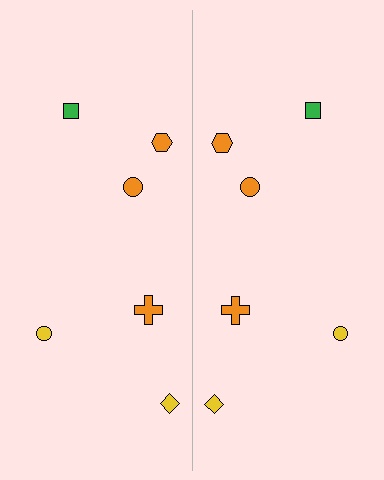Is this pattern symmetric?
Yes, this pattern has bilateral (reflection) symmetry.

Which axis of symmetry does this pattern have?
The pattern has a vertical axis of symmetry running through the center of the image.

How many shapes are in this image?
There are 12 shapes in this image.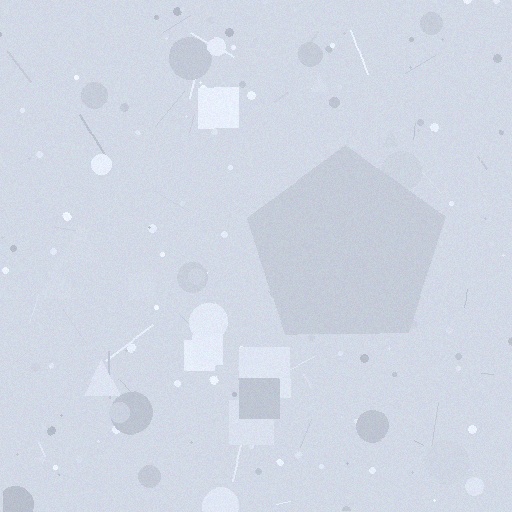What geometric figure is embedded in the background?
A pentagon is embedded in the background.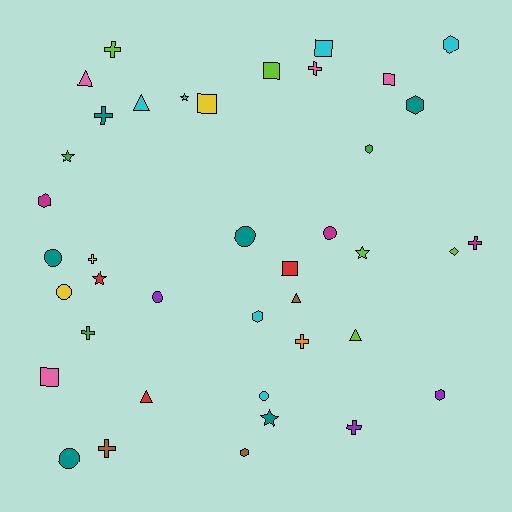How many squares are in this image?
There are 6 squares.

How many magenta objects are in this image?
There are 3 magenta objects.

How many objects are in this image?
There are 40 objects.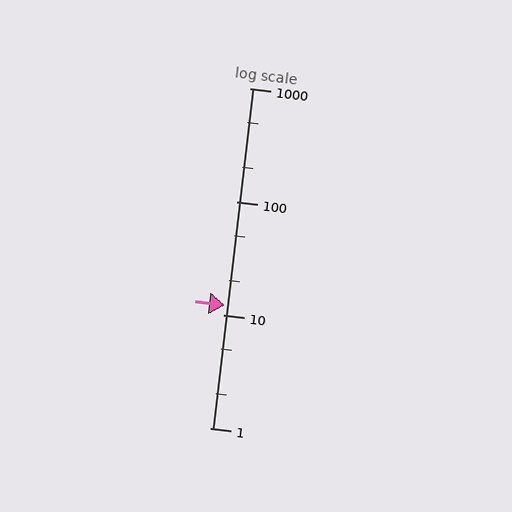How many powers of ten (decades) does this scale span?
The scale spans 3 decades, from 1 to 1000.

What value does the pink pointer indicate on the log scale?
The pointer indicates approximately 12.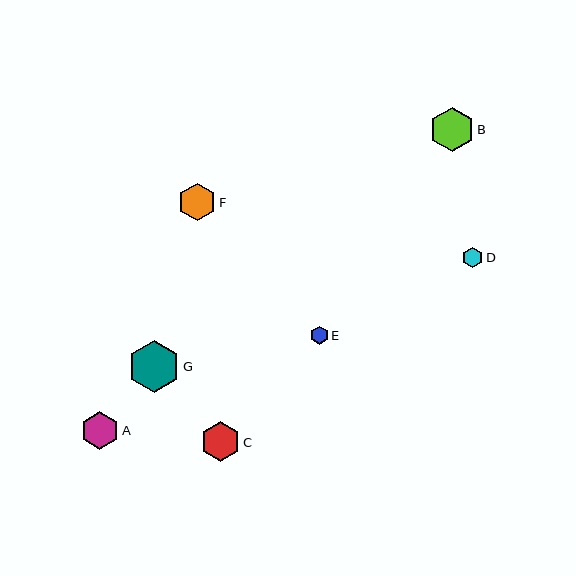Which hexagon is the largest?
Hexagon G is the largest with a size of approximately 52 pixels.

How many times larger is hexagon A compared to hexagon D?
Hexagon A is approximately 1.8 times the size of hexagon D.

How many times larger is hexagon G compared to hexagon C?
Hexagon G is approximately 1.3 times the size of hexagon C.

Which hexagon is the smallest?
Hexagon E is the smallest with a size of approximately 18 pixels.